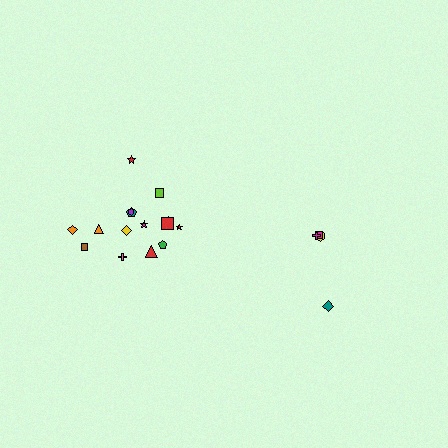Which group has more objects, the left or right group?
The left group.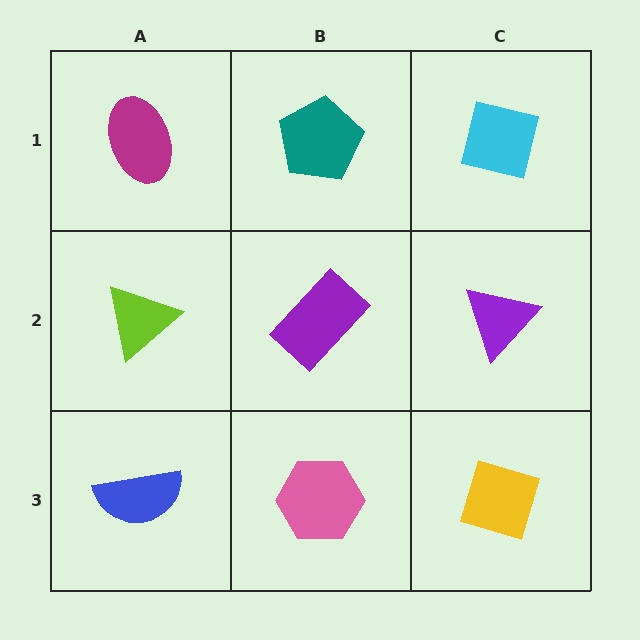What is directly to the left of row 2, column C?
A purple rectangle.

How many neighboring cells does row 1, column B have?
3.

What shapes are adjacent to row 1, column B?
A purple rectangle (row 2, column B), a magenta ellipse (row 1, column A), a cyan square (row 1, column C).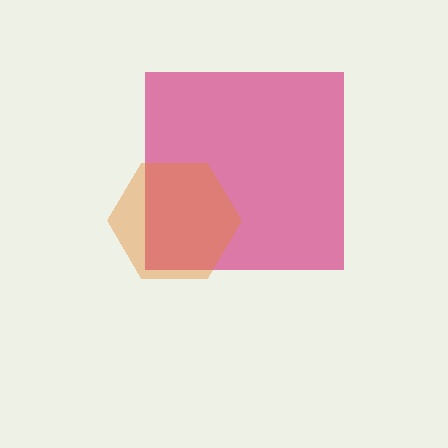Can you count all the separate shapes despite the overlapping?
Yes, there are 2 separate shapes.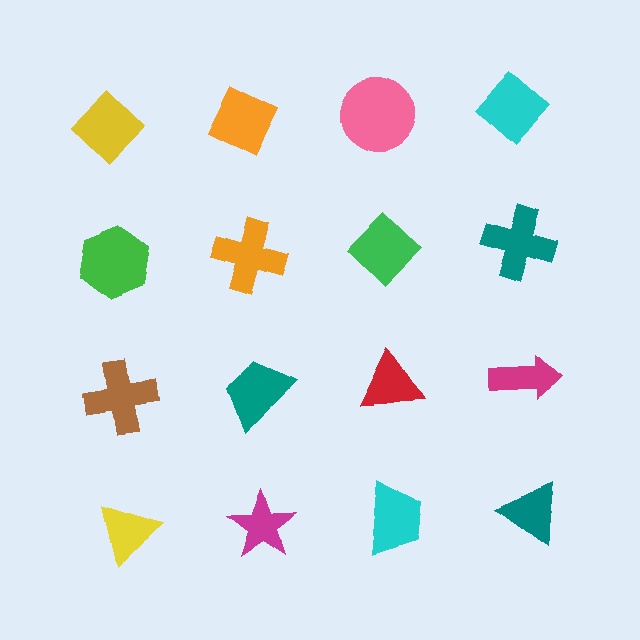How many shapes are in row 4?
4 shapes.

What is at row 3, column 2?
A teal trapezoid.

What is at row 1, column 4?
A cyan diamond.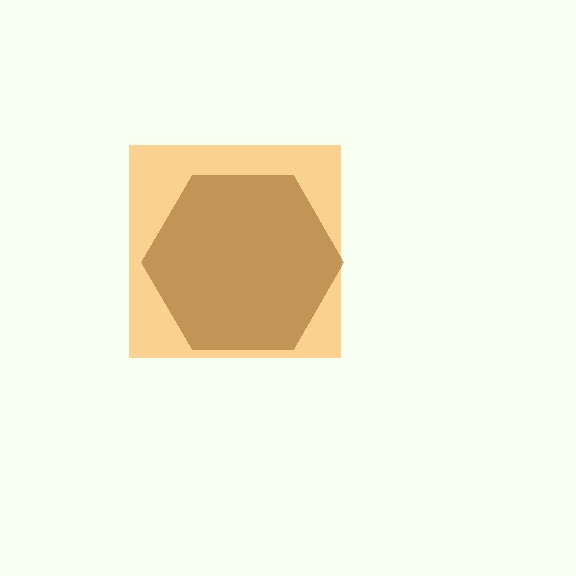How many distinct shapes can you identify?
There are 2 distinct shapes: an orange square, a brown hexagon.